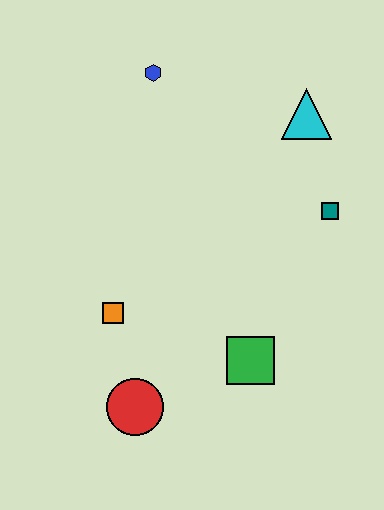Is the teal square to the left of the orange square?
No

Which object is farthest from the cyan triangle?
The red circle is farthest from the cyan triangle.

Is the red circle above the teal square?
No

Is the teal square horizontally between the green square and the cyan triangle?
No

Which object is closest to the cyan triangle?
The teal square is closest to the cyan triangle.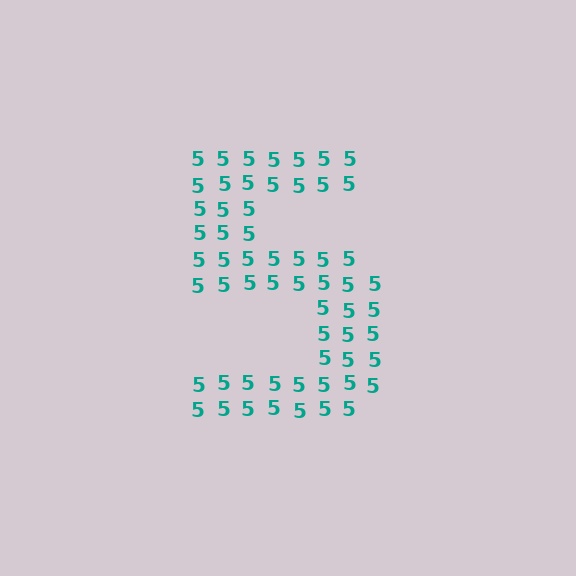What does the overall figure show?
The overall figure shows the digit 5.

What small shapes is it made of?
It is made of small digit 5's.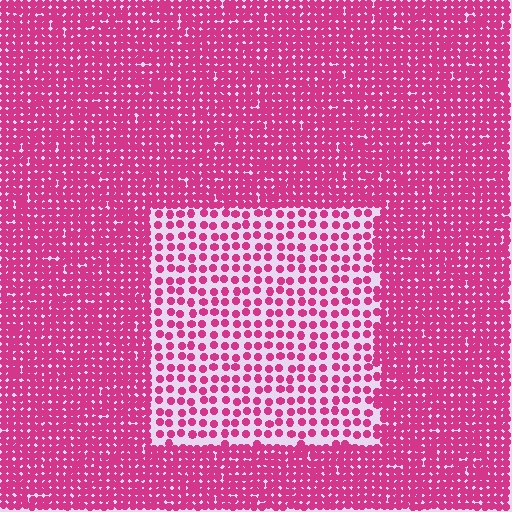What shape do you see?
I see a rectangle.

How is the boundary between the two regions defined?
The boundary is defined by a change in element density (approximately 2.3x ratio). All elements are the same color, size, and shape.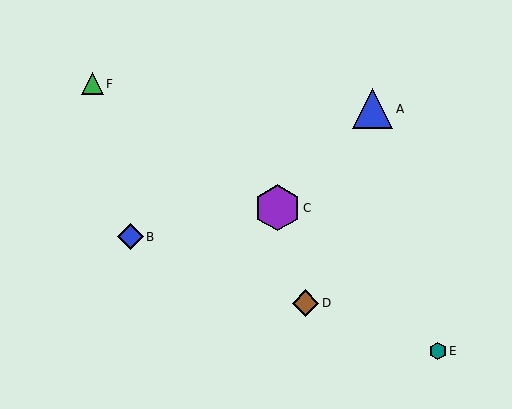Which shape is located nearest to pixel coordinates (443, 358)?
The teal hexagon (labeled E) at (438, 351) is nearest to that location.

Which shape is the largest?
The purple hexagon (labeled C) is the largest.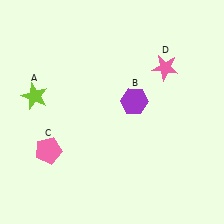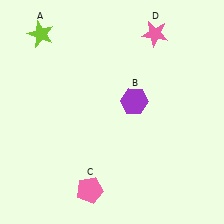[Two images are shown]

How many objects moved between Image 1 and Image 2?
3 objects moved between the two images.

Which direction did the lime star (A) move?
The lime star (A) moved up.